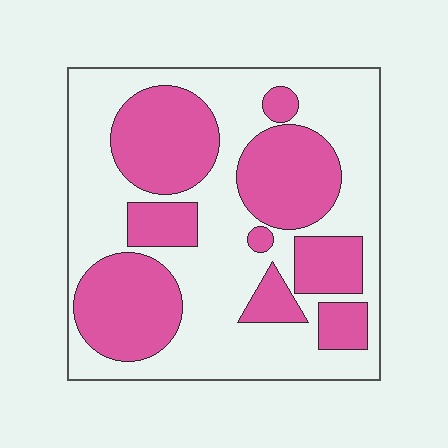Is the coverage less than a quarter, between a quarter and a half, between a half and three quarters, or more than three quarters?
Between a quarter and a half.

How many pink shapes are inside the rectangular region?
9.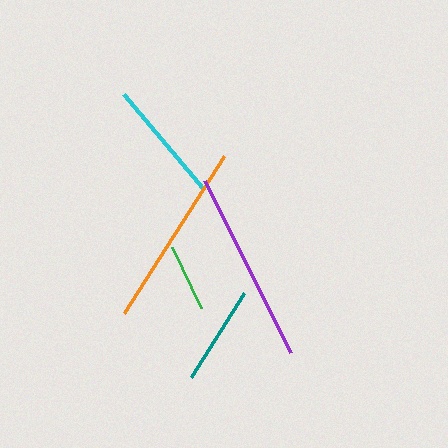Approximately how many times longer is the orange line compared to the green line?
The orange line is approximately 2.8 times the length of the green line.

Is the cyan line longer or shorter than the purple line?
The purple line is longer than the cyan line.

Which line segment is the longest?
The purple line is the longest at approximately 192 pixels.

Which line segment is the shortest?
The green line is the shortest at approximately 67 pixels.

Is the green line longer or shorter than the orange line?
The orange line is longer than the green line.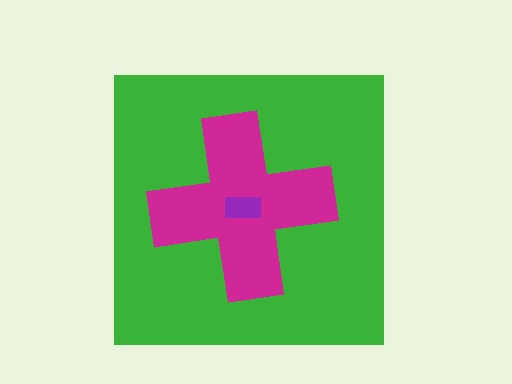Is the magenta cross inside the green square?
Yes.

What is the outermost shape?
The green square.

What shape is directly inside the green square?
The magenta cross.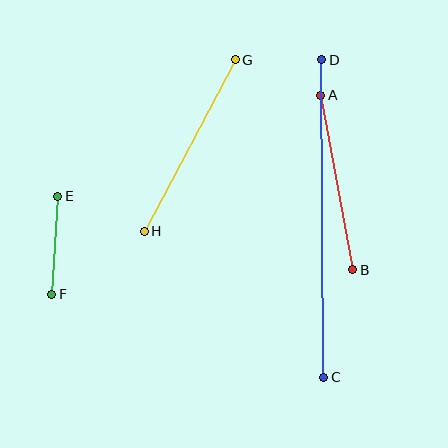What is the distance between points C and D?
The distance is approximately 317 pixels.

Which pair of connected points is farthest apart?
Points C and D are farthest apart.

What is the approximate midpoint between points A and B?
The midpoint is at approximately (337, 182) pixels.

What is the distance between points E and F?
The distance is approximately 98 pixels.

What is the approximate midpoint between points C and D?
The midpoint is at approximately (323, 218) pixels.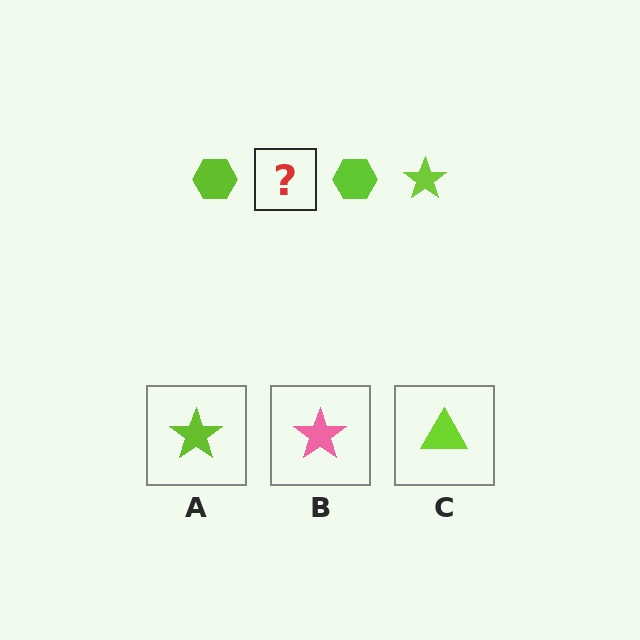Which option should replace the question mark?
Option A.